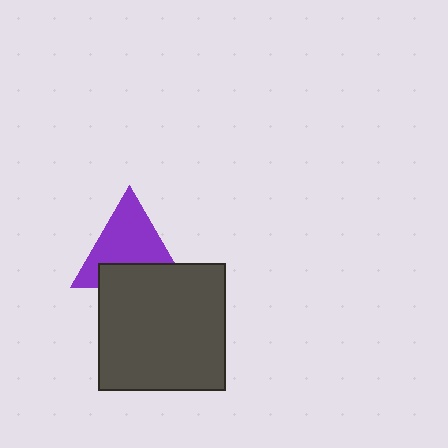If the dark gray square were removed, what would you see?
You would see the complete purple triangle.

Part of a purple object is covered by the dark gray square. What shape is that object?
It is a triangle.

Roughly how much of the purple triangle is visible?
Most of it is visible (roughly 67%).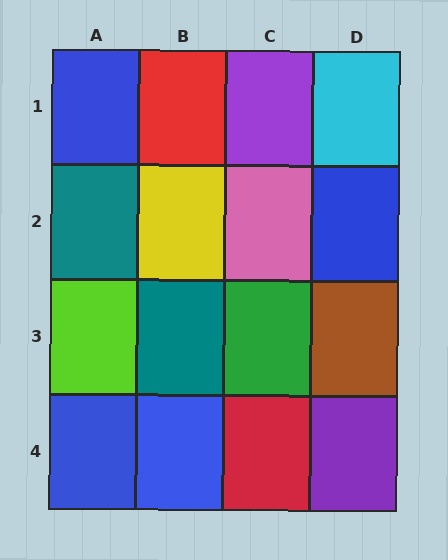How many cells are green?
1 cell is green.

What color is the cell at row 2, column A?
Teal.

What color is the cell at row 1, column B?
Red.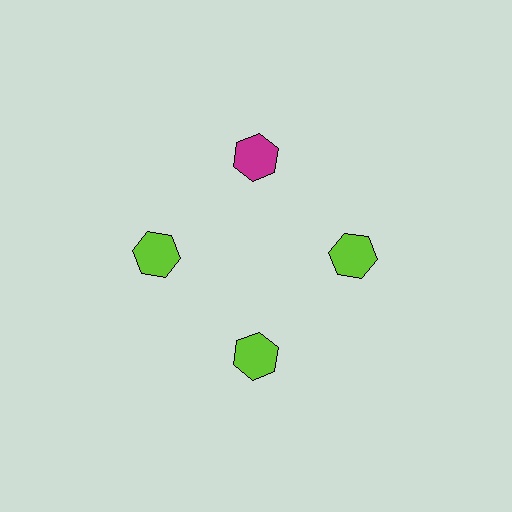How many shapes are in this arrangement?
There are 4 shapes arranged in a ring pattern.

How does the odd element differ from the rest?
It has a different color: magenta instead of lime.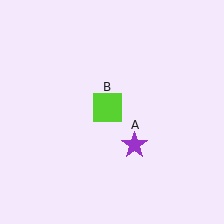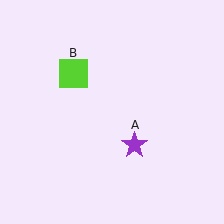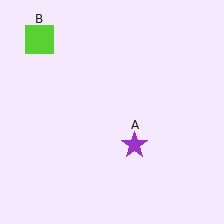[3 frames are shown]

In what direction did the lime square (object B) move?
The lime square (object B) moved up and to the left.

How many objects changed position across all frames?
1 object changed position: lime square (object B).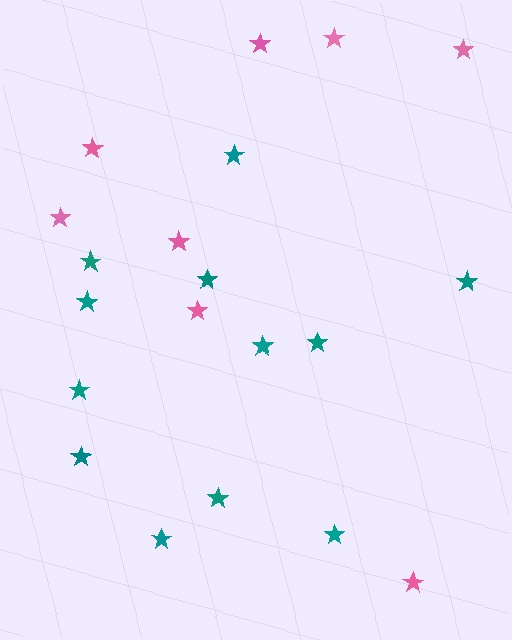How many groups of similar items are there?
There are 2 groups: one group of pink stars (8) and one group of teal stars (12).